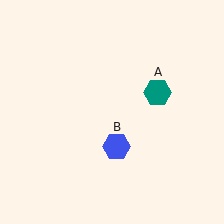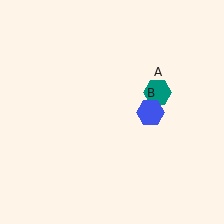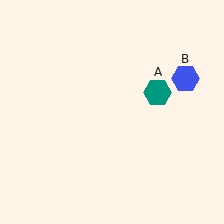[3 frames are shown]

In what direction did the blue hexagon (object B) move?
The blue hexagon (object B) moved up and to the right.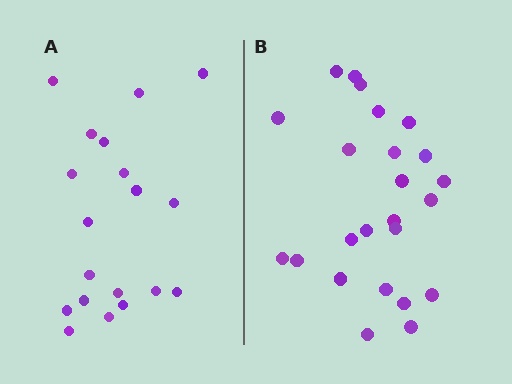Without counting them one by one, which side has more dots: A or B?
Region B (the right region) has more dots.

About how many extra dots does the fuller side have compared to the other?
Region B has about 5 more dots than region A.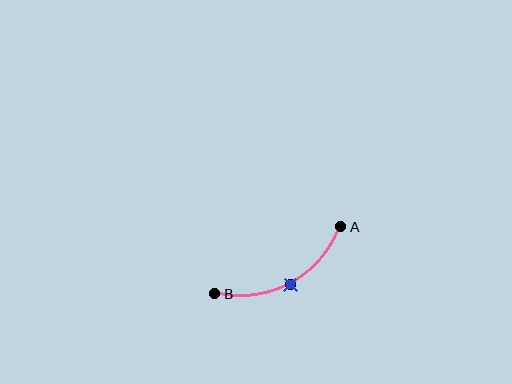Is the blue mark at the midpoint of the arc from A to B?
Yes. The blue mark lies on the arc at equal arc-length from both A and B — it is the arc midpoint.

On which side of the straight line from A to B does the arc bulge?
The arc bulges below the straight line connecting A and B.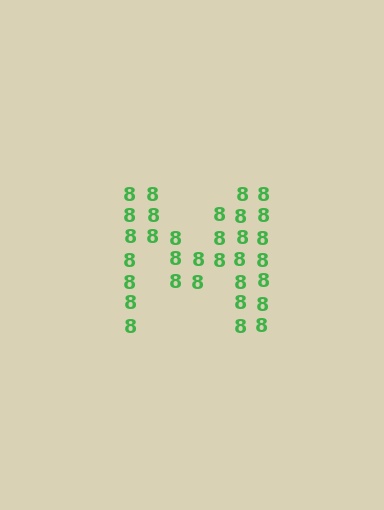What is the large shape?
The large shape is the letter M.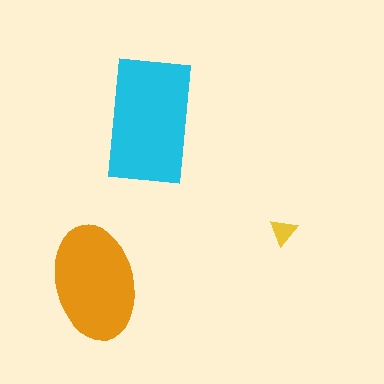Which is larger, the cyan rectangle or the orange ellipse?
The cyan rectangle.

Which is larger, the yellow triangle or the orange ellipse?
The orange ellipse.